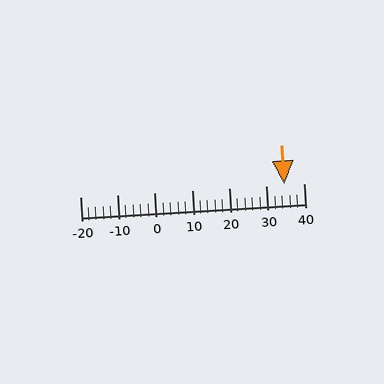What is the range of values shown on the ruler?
The ruler shows values from -20 to 40.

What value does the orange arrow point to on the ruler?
The orange arrow points to approximately 35.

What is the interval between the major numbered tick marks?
The major tick marks are spaced 10 units apart.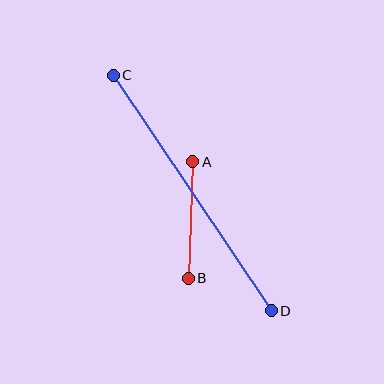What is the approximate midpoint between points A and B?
The midpoint is at approximately (190, 220) pixels.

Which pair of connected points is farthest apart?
Points C and D are farthest apart.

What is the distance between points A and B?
The distance is approximately 117 pixels.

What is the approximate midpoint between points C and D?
The midpoint is at approximately (192, 193) pixels.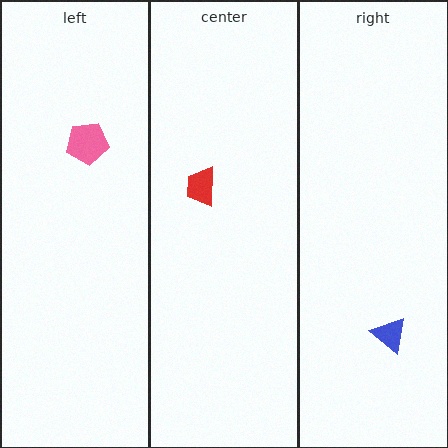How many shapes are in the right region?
1.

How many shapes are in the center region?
1.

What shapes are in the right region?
The blue triangle.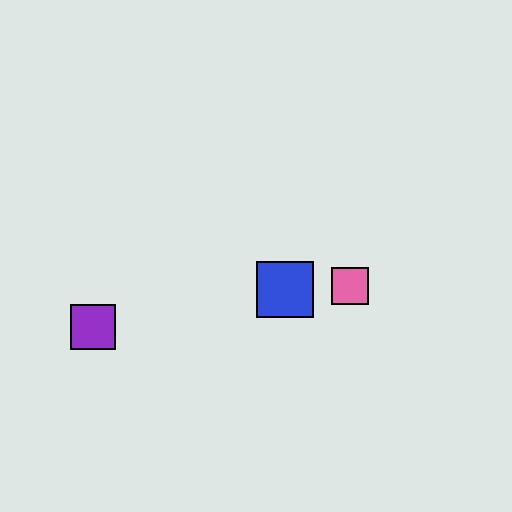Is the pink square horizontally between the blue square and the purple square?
No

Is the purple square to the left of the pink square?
Yes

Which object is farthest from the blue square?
The purple square is farthest from the blue square.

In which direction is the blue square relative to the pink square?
The blue square is to the left of the pink square.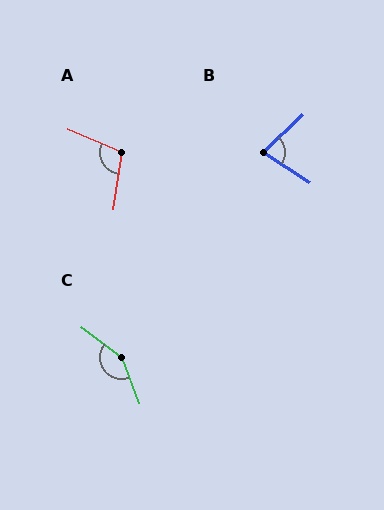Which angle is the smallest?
B, at approximately 78 degrees.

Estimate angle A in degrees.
Approximately 105 degrees.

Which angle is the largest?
C, at approximately 148 degrees.